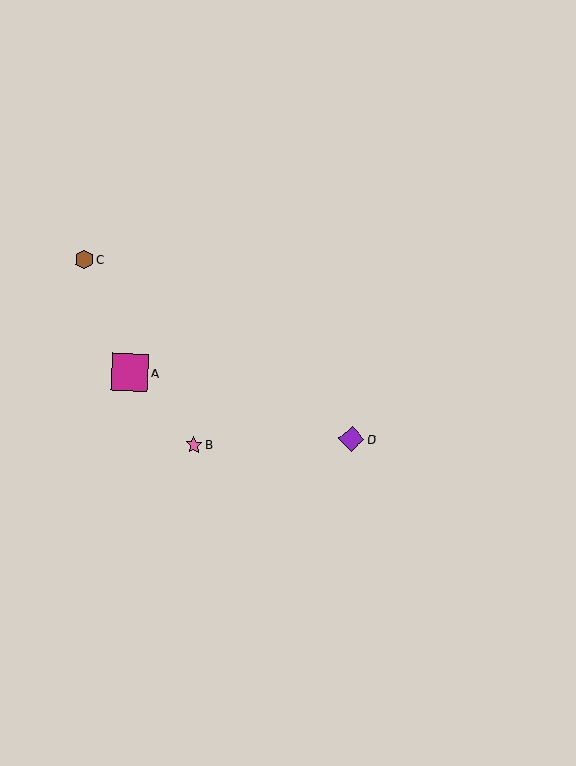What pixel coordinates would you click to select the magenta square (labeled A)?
Click at (130, 373) to select the magenta square A.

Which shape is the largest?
The magenta square (labeled A) is the largest.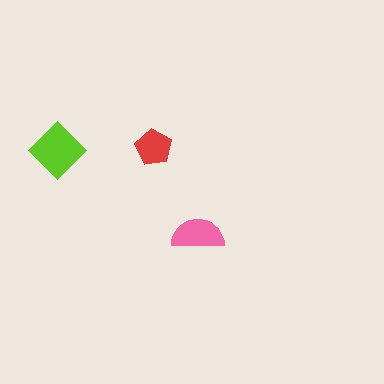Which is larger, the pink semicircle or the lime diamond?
The lime diamond.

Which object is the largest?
The lime diamond.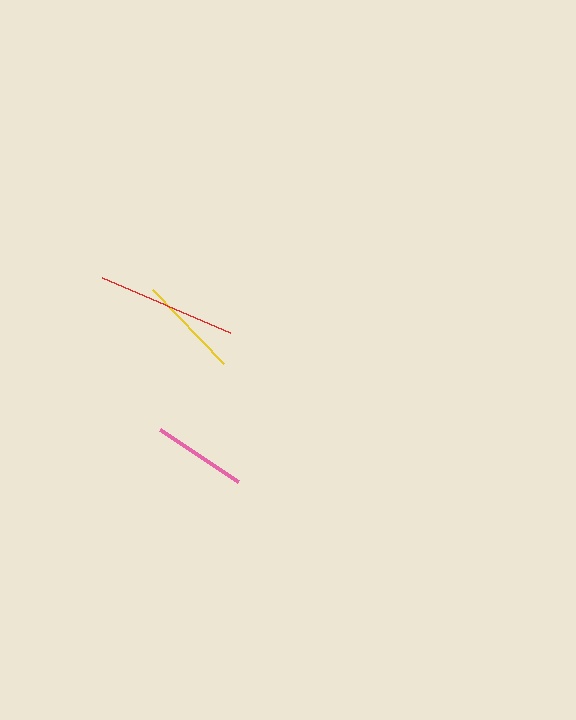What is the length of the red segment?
The red segment is approximately 139 pixels long.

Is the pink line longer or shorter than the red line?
The red line is longer than the pink line.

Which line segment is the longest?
The red line is the longest at approximately 139 pixels.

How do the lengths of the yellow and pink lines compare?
The yellow and pink lines are approximately the same length.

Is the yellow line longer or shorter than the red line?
The red line is longer than the yellow line.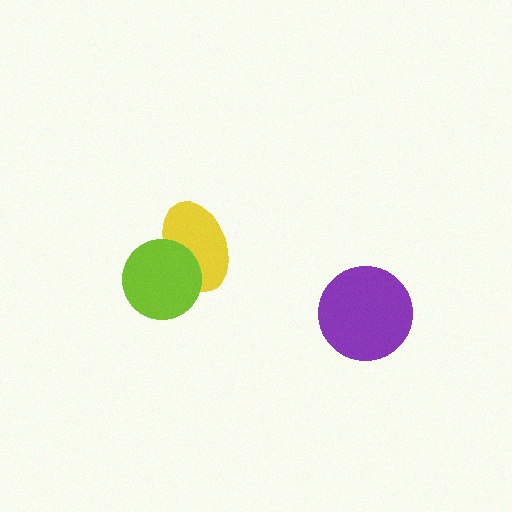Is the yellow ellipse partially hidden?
Yes, it is partially covered by another shape.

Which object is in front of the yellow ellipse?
The lime circle is in front of the yellow ellipse.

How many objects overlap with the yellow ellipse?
1 object overlaps with the yellow ellipse.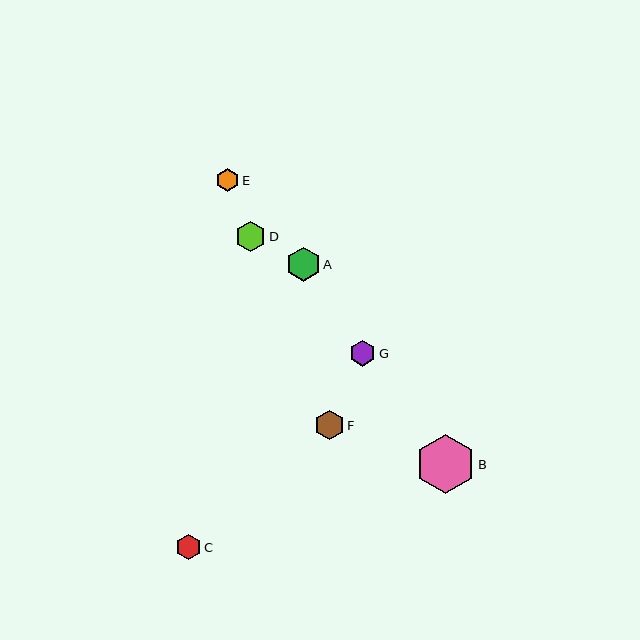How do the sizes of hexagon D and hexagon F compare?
Hexagon D and hexagon F are approximately the same size.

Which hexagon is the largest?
Hexagon B is the largest with a size of approximately 59 pixels.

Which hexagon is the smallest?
Hexagon E is the smallest with a size of approximately 23 pixels.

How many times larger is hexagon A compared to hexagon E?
Hexagon A is approximately 1.5 times the size of hexagon E.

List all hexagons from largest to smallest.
From largest to smallest: B, A, D, F, C, G, E.